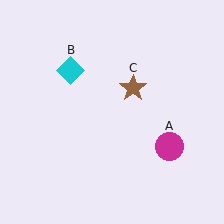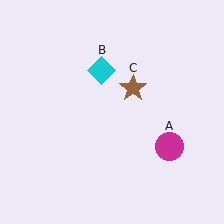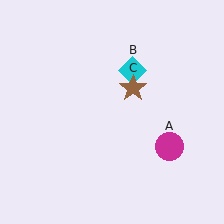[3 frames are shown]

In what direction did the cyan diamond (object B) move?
The cyan diamond (object B) moved right.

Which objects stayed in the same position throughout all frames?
Magenta circle (object A) and brown star (object C) remained stationary.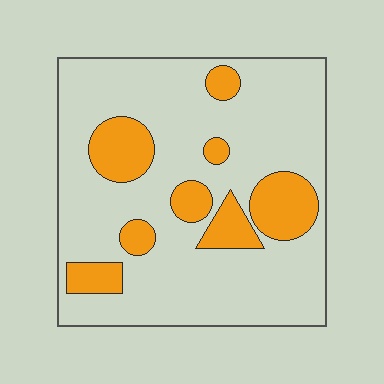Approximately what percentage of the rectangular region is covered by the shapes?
Approximately 20%.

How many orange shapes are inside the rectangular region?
8.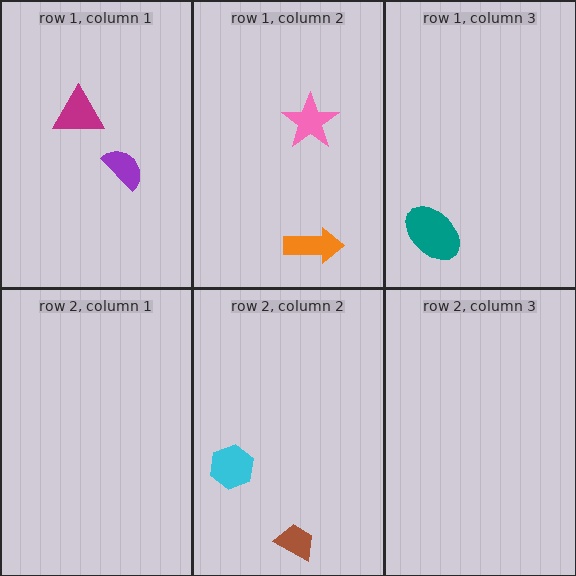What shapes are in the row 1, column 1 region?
The purple semicircle, the magenta triangle.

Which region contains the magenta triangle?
The row 1, column 1 region.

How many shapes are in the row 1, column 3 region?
1.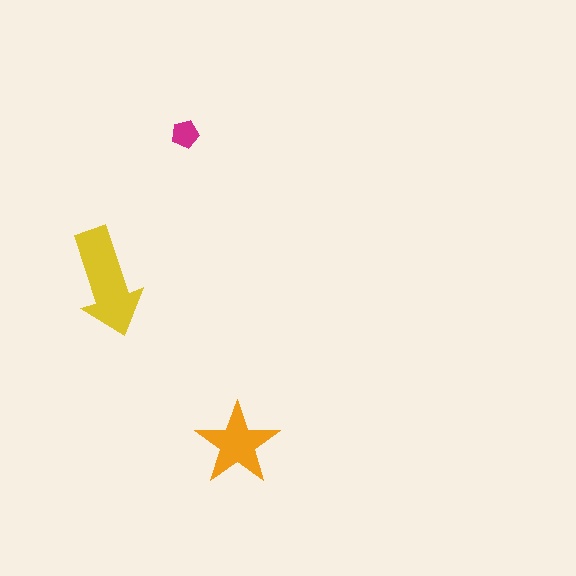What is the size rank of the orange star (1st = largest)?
2nd.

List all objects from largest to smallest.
The yellow arrow, the orange star, the magenta pentagon.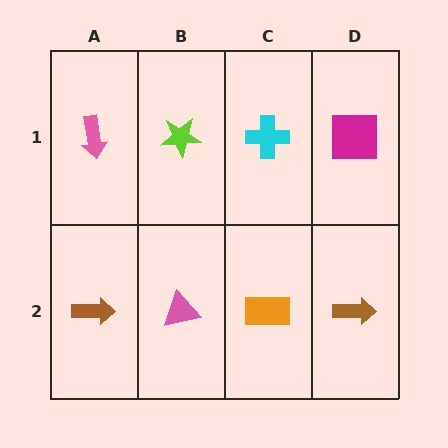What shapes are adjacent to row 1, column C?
An orange rectangle (row 2, column C), a lime star (row 1, column B), a magenta square (row 1, column D).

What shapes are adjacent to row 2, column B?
A lime star (row 1, column B), a brown arrow (row 2, column A), an orange rectangle (row 2, column C).